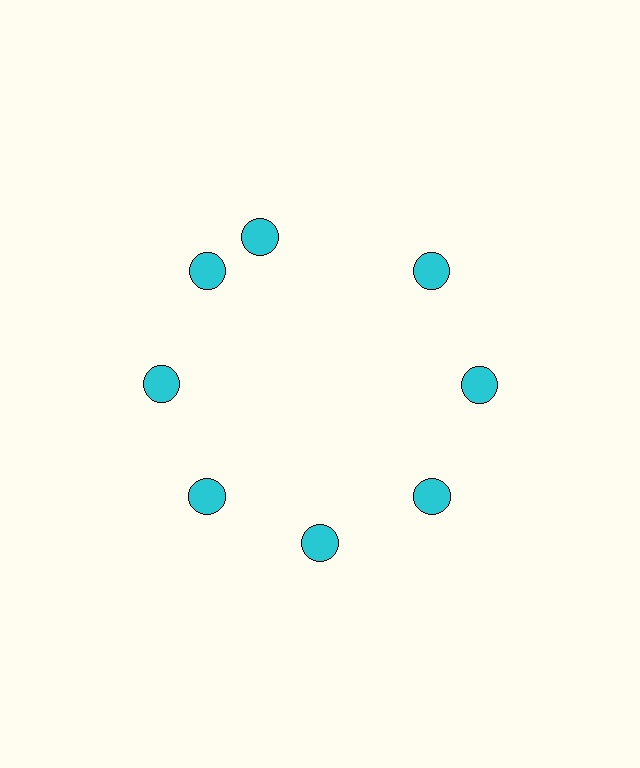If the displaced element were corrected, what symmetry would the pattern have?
It would have 8-fold rotational symmetry — the pattern would map onto itself every 45 degrees.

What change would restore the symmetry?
The symmetry would be restored by rotating it back into even spacing with its neighbors so that all 8 circles sit at equal angles and equal distance from the center.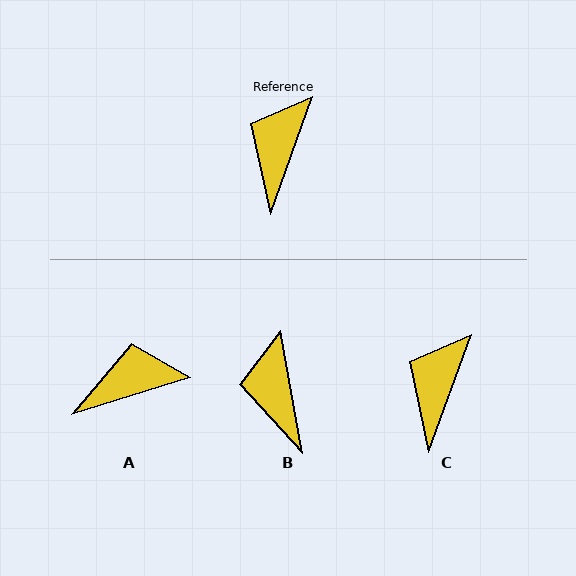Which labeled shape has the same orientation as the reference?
C.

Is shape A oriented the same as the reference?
No, it is off by about 53 degrees.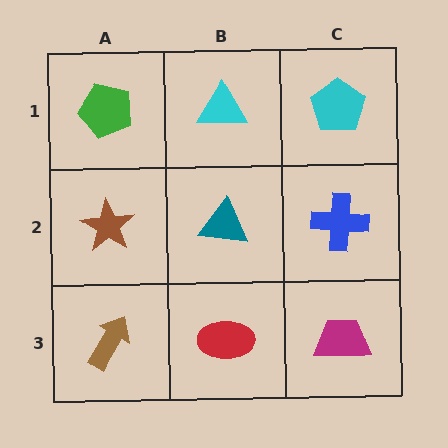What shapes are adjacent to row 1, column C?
A blue cross (row 2, column C), a cyan triangle (row 1, column B).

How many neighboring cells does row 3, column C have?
2.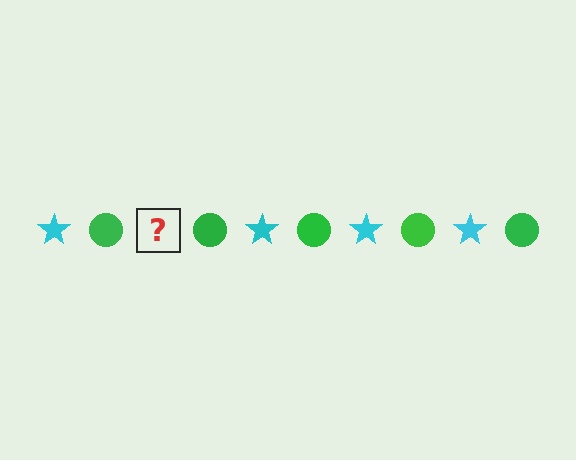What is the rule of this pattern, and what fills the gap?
The rule is that the pattern alternates between cyan star and green circle. The gap should be filled with a cyan star.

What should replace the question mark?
The question mark should be replaced with a cyan star.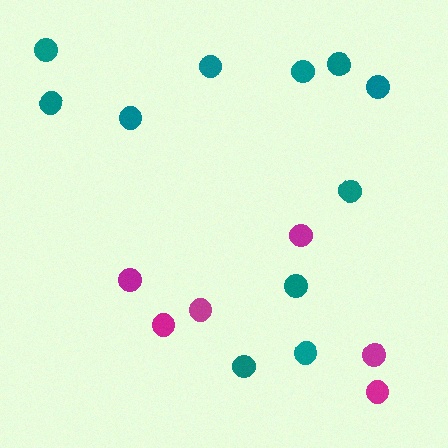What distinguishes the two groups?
There are 2 groups: one group of teal circles (11) and one group of magenta circles (6).